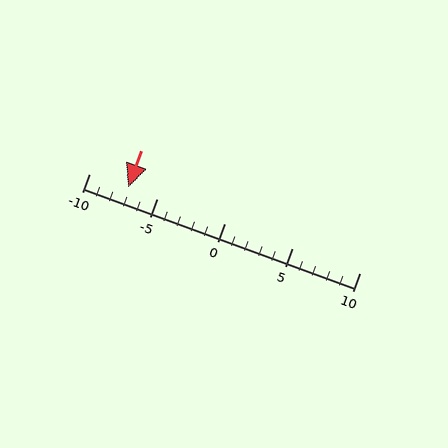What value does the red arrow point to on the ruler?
The red arrow points to approximately -7.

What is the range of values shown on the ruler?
The ruler shows values from -10 to 10.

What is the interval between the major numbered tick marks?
The major tick marks are spaced 5 units apart.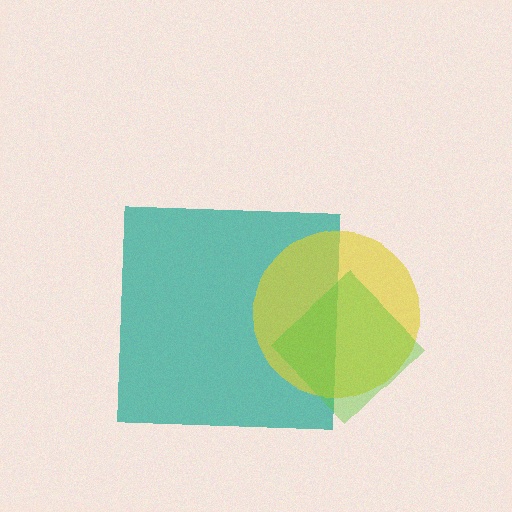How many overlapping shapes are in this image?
There are 3 overlapping shapes in the image.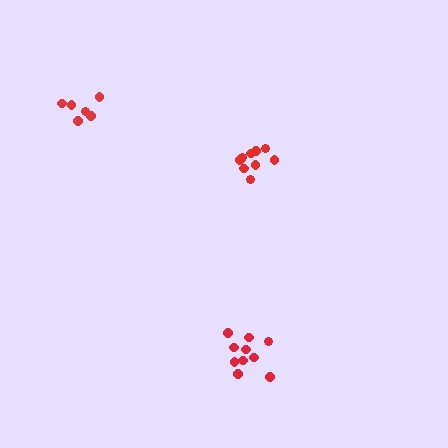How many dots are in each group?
Group 1: 9 dots, Group 2: 10 dots, Group 3: 6 dots (25 total).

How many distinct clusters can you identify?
There are 3 distinct clusters.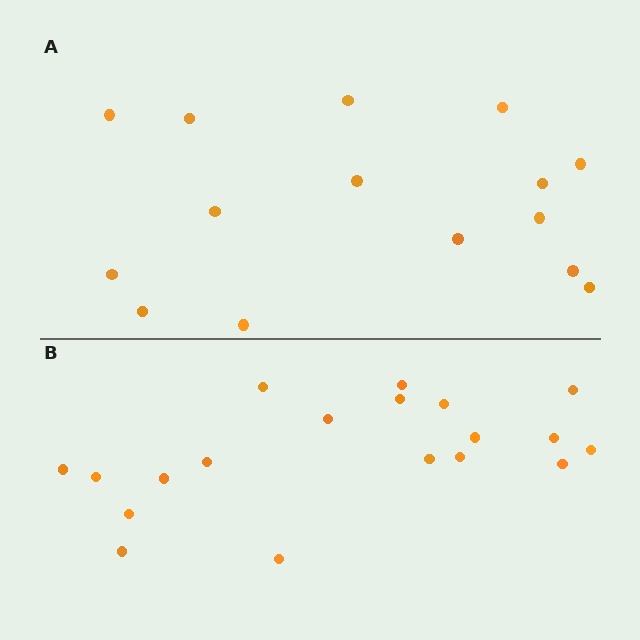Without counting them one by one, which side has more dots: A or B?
Region B (the bottom region) has more dots.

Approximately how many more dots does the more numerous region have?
Region B has about 4 more dots than region A.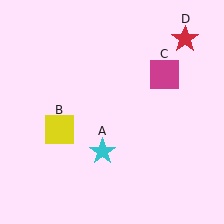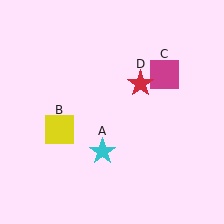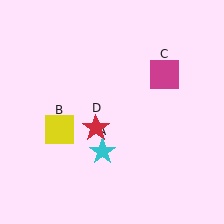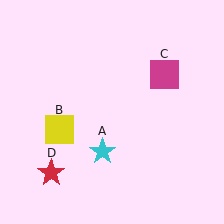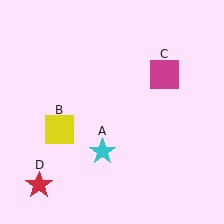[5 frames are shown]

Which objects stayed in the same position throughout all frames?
Cyan star (object A) and yellow square (object B) and magenta square (object C) remained stationary.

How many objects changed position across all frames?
1 object changed position: red star (object D).